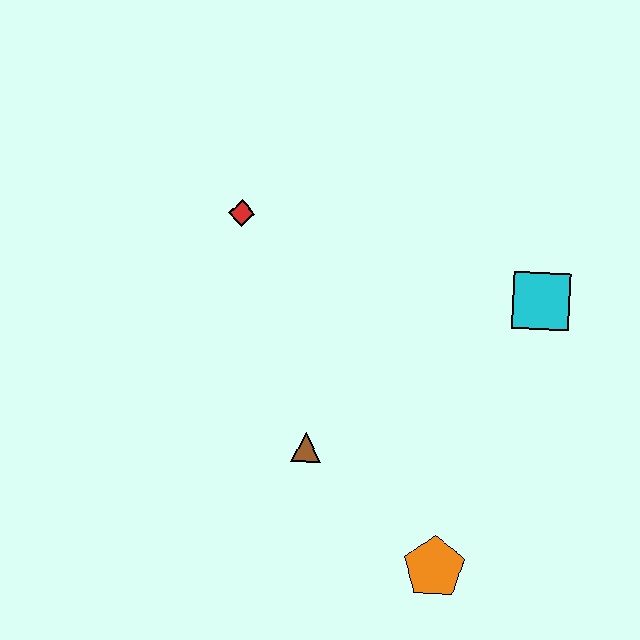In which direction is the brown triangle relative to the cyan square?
The brown triangle is to the left of the cyan square.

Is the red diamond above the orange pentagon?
Yes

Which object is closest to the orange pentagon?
The brown triangle is closest to the orange pentagon.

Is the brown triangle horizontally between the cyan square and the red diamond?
Yes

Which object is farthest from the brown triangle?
The cyan square is farthest from the brown triangle.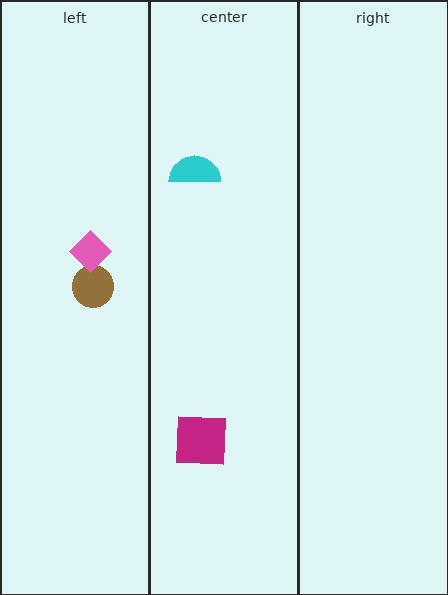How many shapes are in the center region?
2.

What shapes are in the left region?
The brown circle, the pink diamond.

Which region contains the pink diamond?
The left region.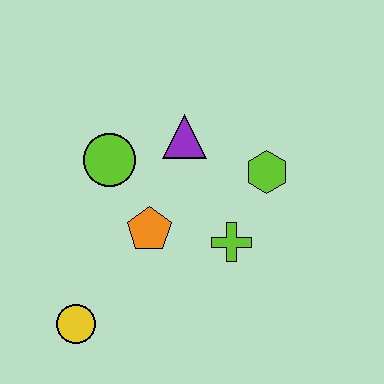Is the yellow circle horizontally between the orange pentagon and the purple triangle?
No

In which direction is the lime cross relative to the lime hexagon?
The lime cross is below the lime hexagon.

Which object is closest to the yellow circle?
The orange pentagon is closest to the yellow circle.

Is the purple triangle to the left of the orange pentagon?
No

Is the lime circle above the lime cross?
Yes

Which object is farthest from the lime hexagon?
The yellow circle is farthest from the lime hexagon.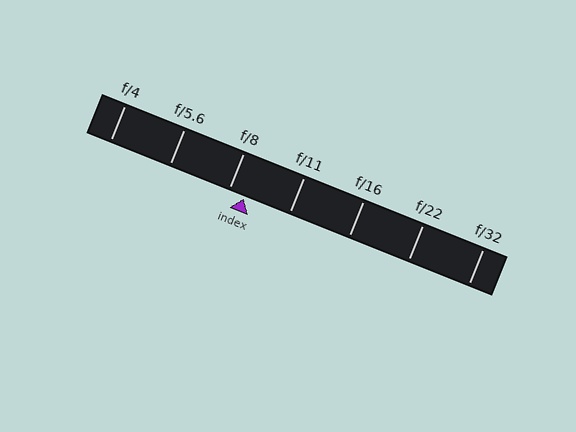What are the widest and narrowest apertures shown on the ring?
The widest aperture shown is f/4 and the narrowest is f/32.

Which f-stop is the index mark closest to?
The index mark is closest to f/8.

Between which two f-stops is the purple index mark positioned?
The index mark is between f/8 and f/11.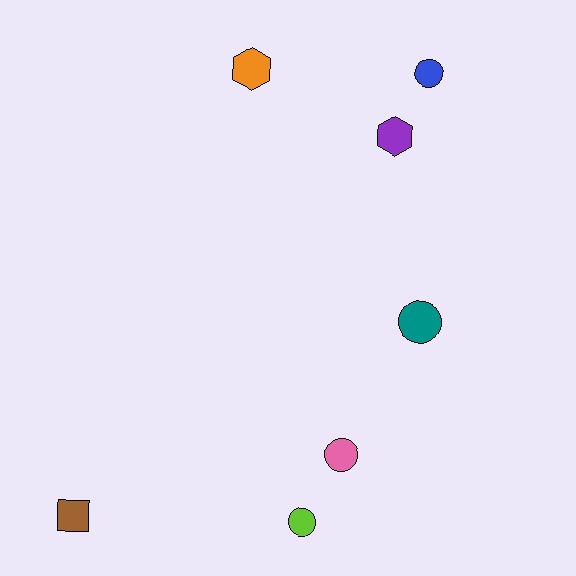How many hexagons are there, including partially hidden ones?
There are 2 hexagons.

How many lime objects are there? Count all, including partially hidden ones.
There is 1 lime object.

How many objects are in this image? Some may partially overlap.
There are 7 objects.